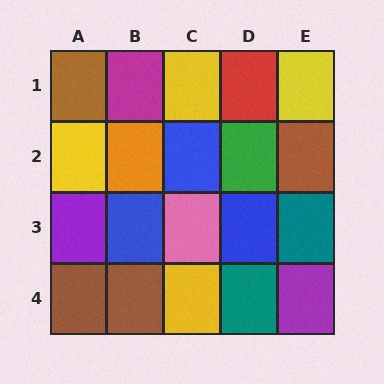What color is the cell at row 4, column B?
Brown.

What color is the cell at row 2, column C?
Blue.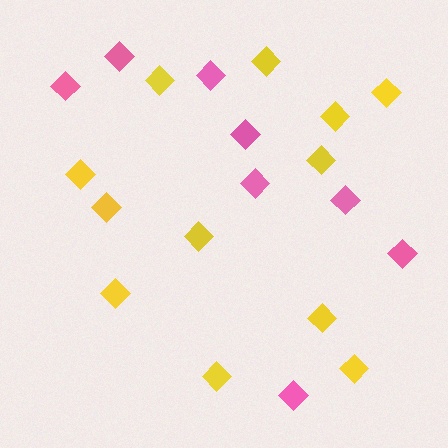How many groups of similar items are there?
There are 2 groups: one group of pink diamonds (8) and one group of yellow diamonds (12).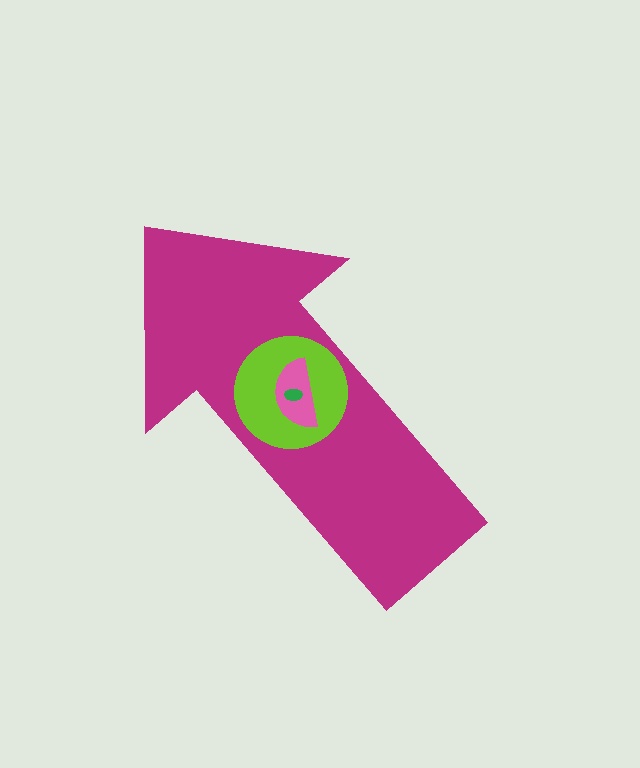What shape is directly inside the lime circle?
The pink semicircle.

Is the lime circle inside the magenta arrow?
Yes.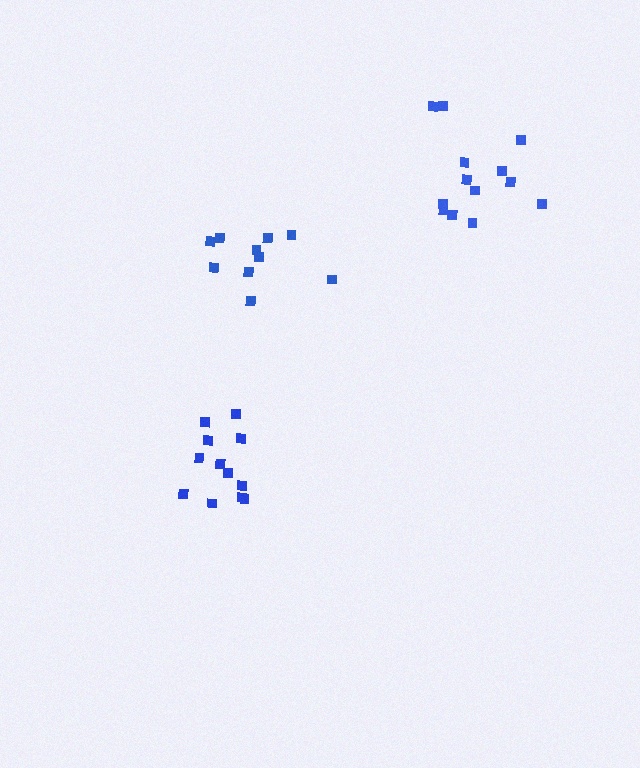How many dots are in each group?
Group 1: 10 dots, Group 2: 13 dots, Group 3: 12 dots (35 total).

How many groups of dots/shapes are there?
There are 3 groups.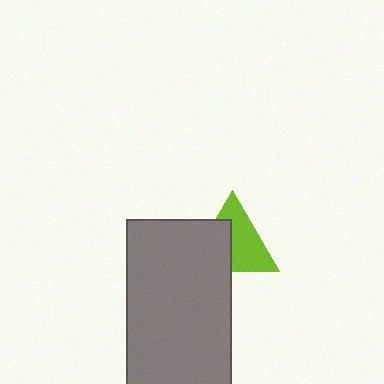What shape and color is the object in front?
The object in front is a gray rectangle.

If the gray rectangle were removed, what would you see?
You would see the complete lime triangle.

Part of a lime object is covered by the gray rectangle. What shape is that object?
It is a triangle.